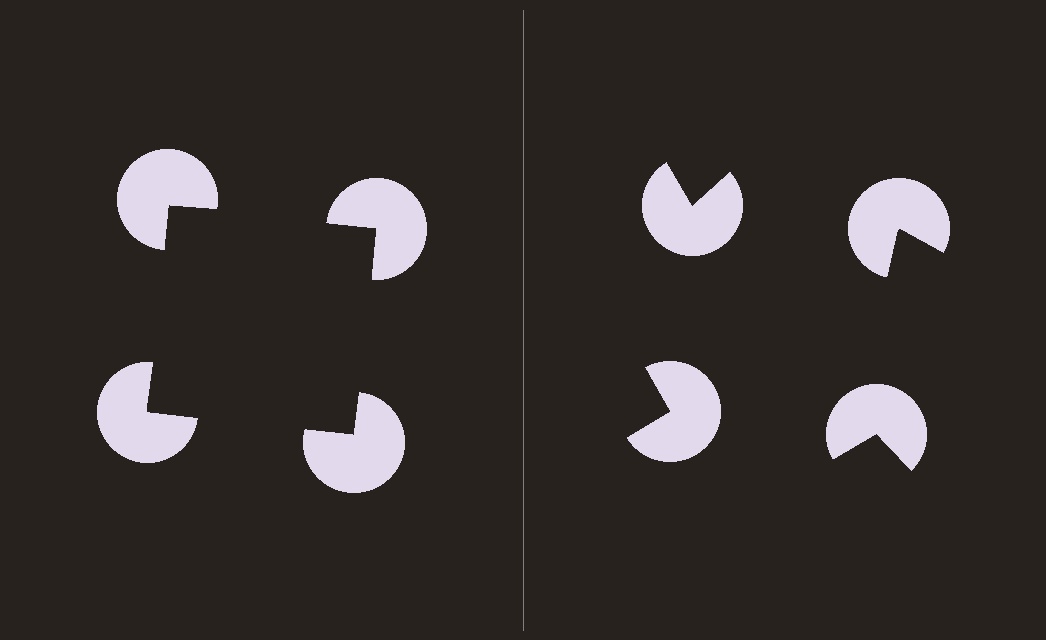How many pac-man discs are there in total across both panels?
8 — 4 on each side.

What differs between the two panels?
The pac-man discs are positioned identically on both sides; only the wedge orientations differ. On the left they align to a square; on the right they are misaligned.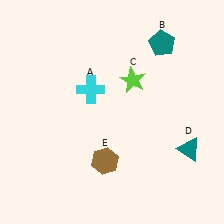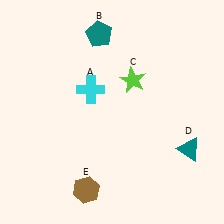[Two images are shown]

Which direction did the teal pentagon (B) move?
The teal pentagon (B) moved left.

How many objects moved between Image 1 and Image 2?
2 objects moved between the two images.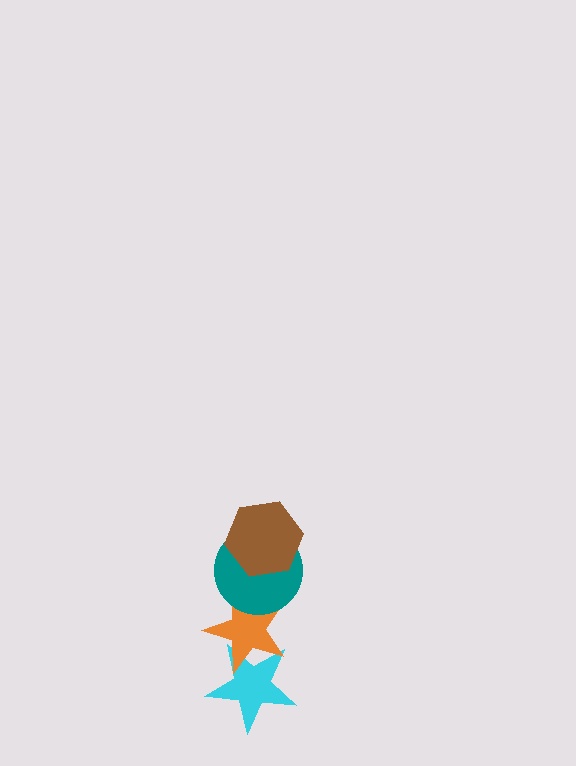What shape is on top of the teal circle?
The brown hexagon is on top of the teal circle.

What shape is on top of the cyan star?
The orange star is on top of the cyan star.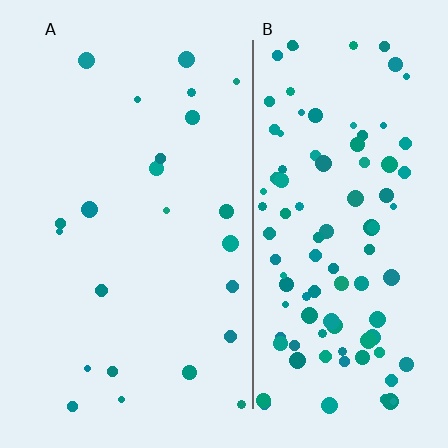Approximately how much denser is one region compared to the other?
Approximately 4.4× — region B over region A.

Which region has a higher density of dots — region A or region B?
B (the right).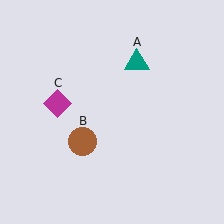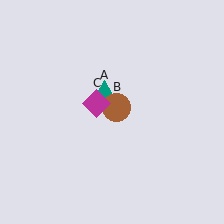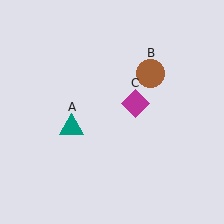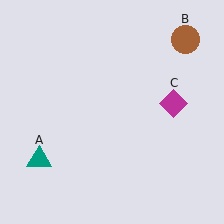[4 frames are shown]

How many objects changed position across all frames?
3 objects changed position: teal triangle (object A), brown circle (object B), magenta diamond (object C).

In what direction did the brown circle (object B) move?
The brown circle (object B) moved up and to the right.